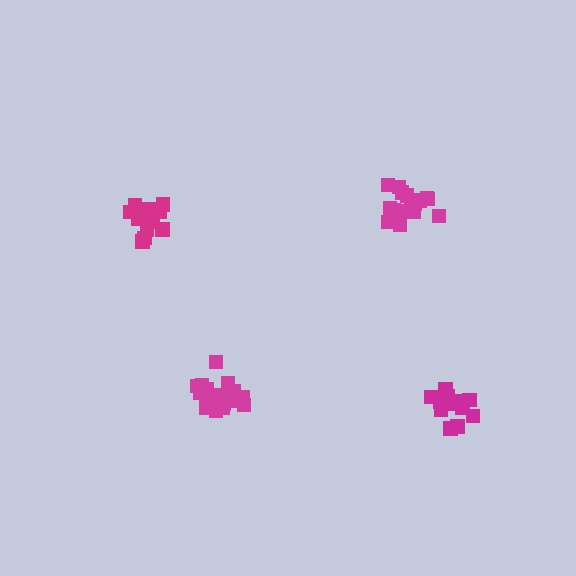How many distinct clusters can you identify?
There are 4 distinct clusters.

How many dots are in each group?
Group 1: 19 dots, Group 2: 17 dots, Group 3: 17 dots, Group 4: 15 dots (68 total).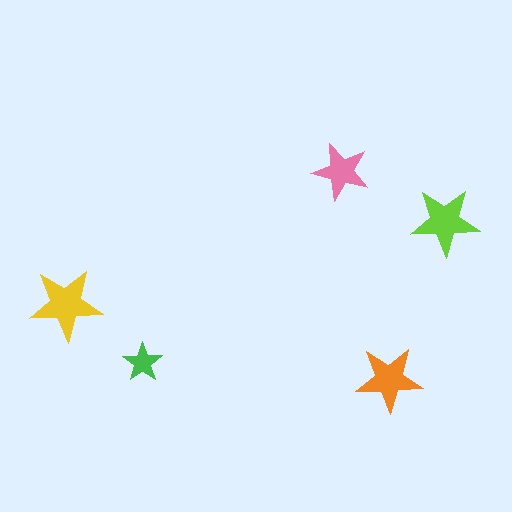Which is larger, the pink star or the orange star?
The orange one.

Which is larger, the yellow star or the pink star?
The yellow one.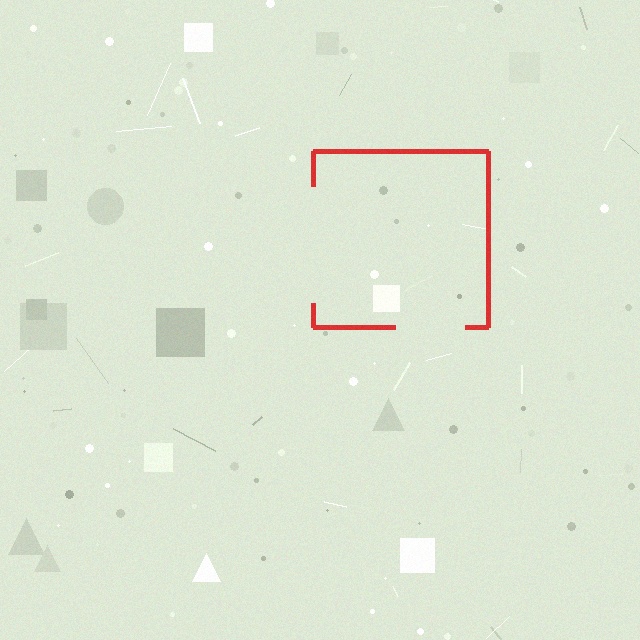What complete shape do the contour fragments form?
The contour fragments form a square.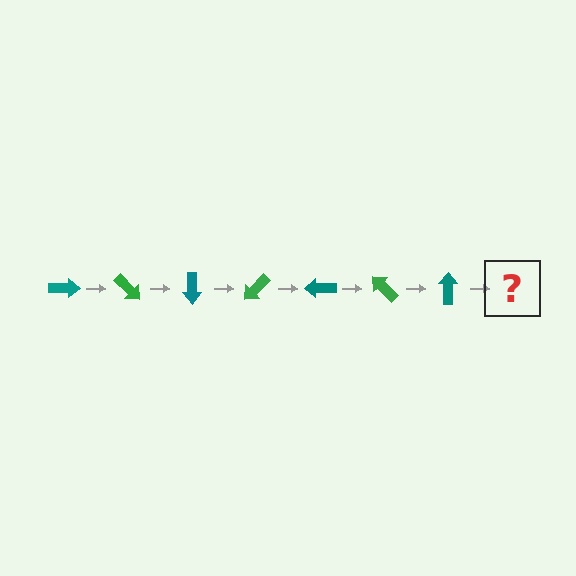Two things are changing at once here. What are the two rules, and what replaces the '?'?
The two rules are that it rotates 45 degrees each step and the color cycles through teal and green. The '?' should be a green arrow, rotated 315 degrees from the start.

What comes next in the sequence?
The next element should be a green arrow, rotated 315 degrees from the start.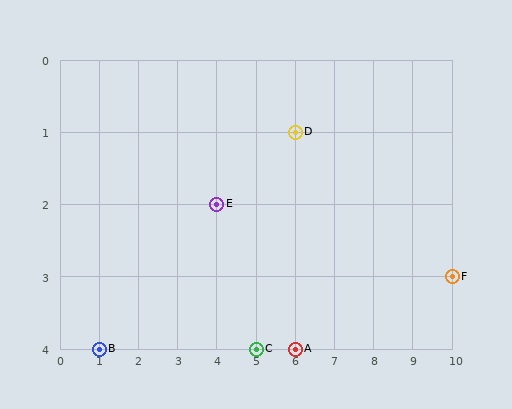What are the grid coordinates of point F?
Point F is at grid coordinates (10, 3).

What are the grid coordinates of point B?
Point B is at grid coordinates (1, 4).